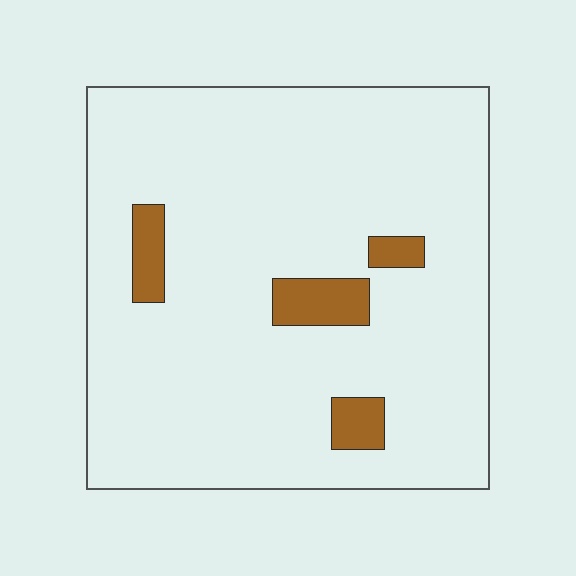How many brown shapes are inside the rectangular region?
4.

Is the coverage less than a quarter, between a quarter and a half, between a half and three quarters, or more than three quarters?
Less than a quarter.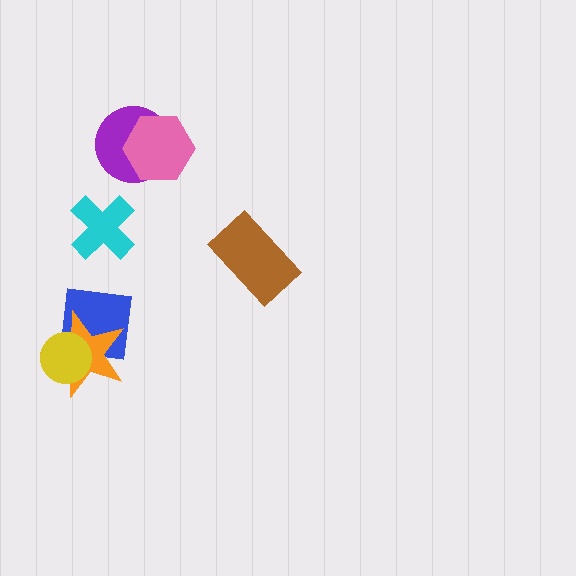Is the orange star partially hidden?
Yes, it is partially covered by another shape.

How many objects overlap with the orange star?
2 objects overlap with the orange star.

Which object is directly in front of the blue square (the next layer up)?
The orange star is directly in front of the blue square.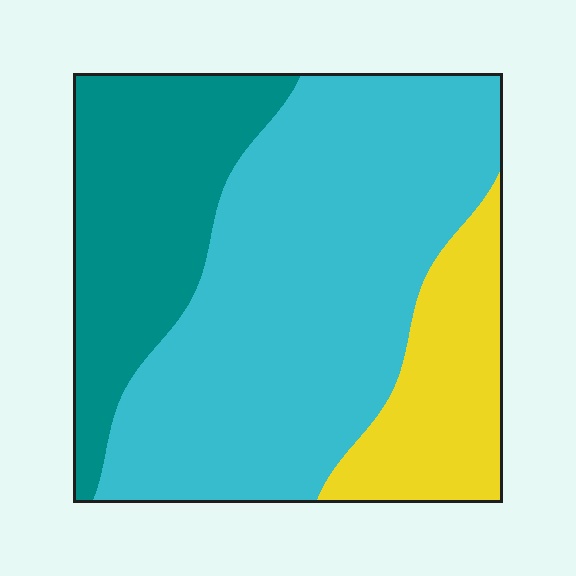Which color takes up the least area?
Yellow, at roughly 15%.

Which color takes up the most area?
Cyan, at roughly 55%.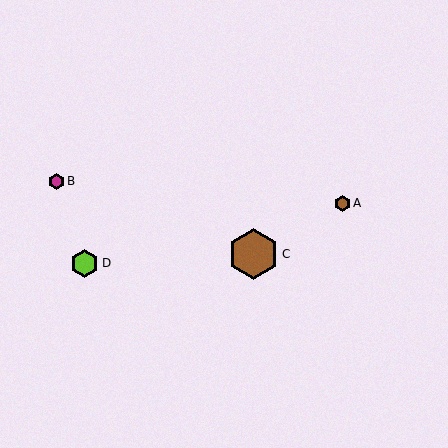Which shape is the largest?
The brown hexagon (labeled C) is the largest.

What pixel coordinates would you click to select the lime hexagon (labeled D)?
Click at (85, 263) to select the lime hexagon D.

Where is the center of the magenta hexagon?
The center of the magenta hexagon is at (56, 181).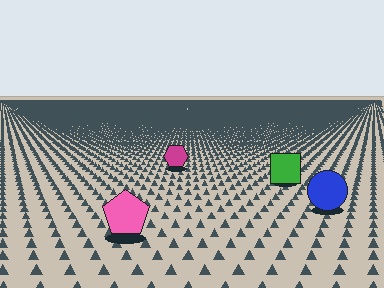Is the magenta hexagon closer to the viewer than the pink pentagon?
No. The pink pentagon is closer — you can tell from the texture gradient: the ground texture is coarser near it.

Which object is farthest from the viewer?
The magenta hexagon is farthest from the viewer. It appears smaller and the ground texture around it is denser.